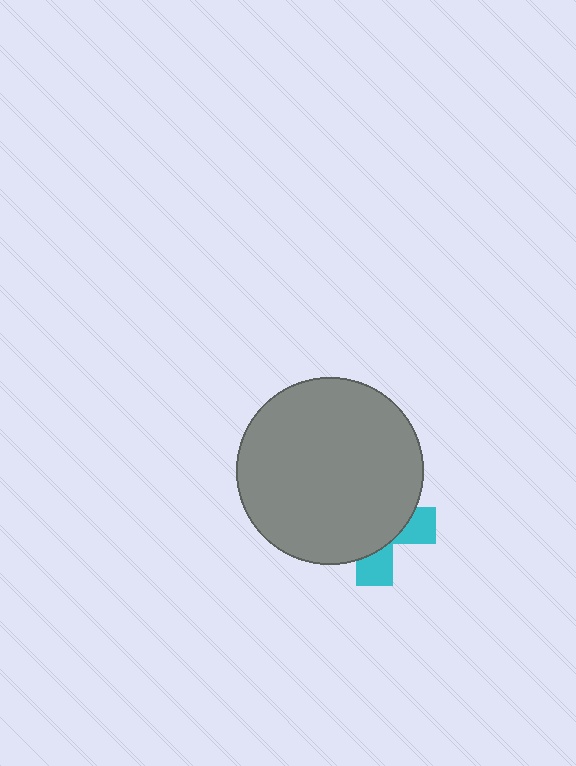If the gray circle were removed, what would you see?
You would see the complete cyan cross.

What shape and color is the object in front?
The object in front is a gray circle.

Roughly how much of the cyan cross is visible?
A small part of it is visible (roughly 30%).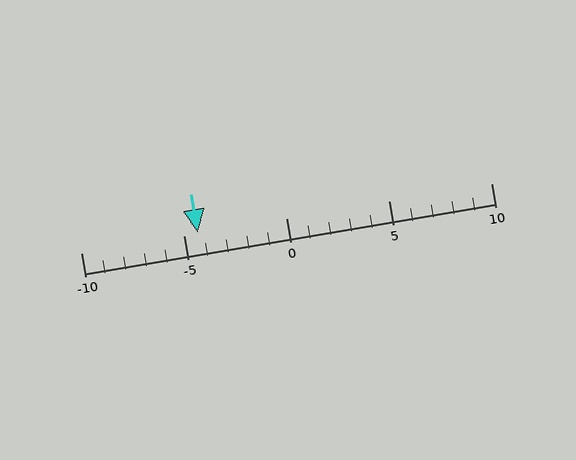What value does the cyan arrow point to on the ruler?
The cyan arrow points to approximately -4.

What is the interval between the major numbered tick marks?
The major tick marks are spaced 5 units apart.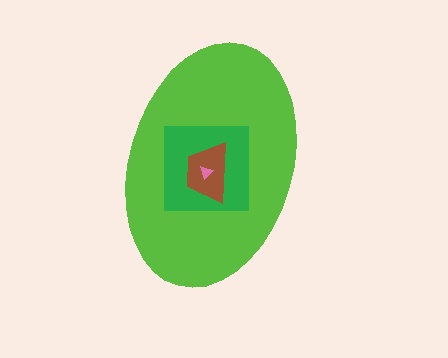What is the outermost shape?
The lime ellipse.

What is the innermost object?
The pink triangle.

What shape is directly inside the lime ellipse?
The green square.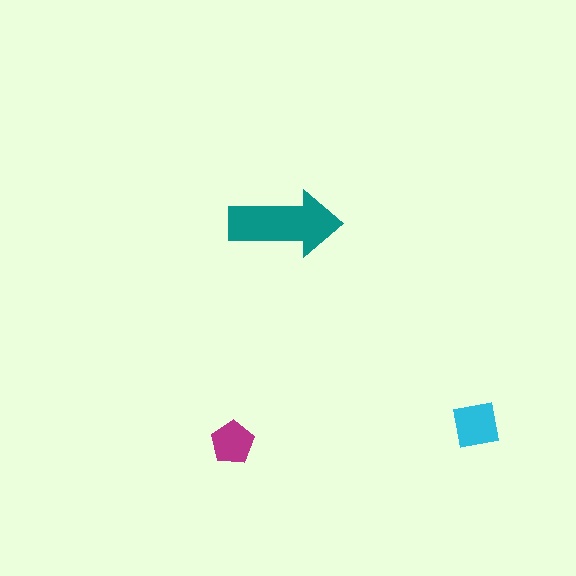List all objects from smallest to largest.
The magenta pentagon, the cyan square, the teal arrow.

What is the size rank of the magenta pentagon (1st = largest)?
3rd.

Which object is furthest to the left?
The magenta pentagon is leftmost.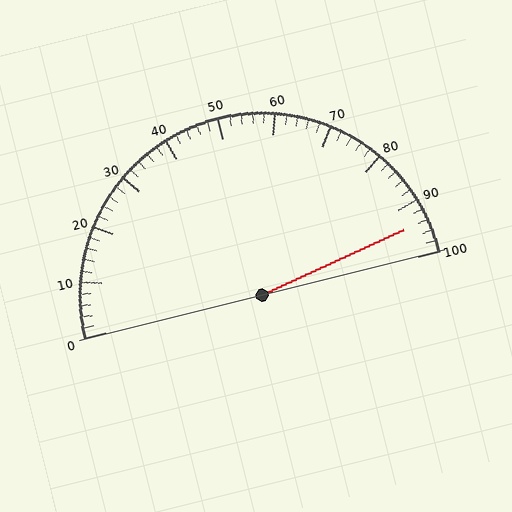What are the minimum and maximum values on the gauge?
The gauge ranges from 0 to 100.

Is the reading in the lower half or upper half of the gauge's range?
The reading is in the upper half of the range (0 to 100).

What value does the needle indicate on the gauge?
The needle indicates approximately 94.